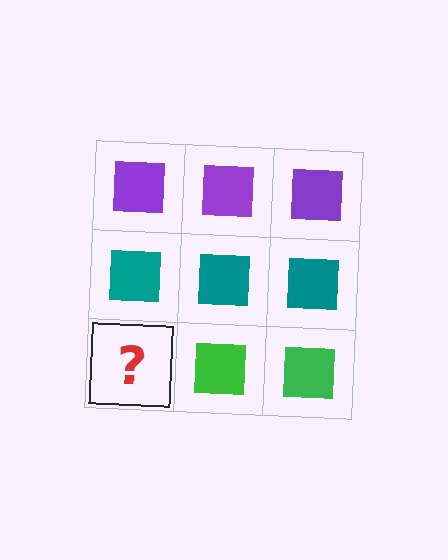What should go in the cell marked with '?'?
The missing cell should contain a green square.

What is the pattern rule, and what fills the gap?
The rule is that each row has a consistent color. The gap should be filled with a green square.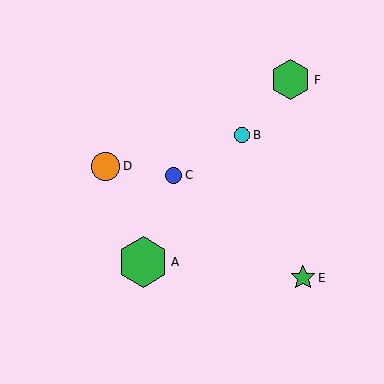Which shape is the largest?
The green hexagon (labeled A) is the largest.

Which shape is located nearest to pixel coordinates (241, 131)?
The cyan circle (labeled B) at (242, 135) is nearest to that location.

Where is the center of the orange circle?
The center of the orange circle is at (105, 166).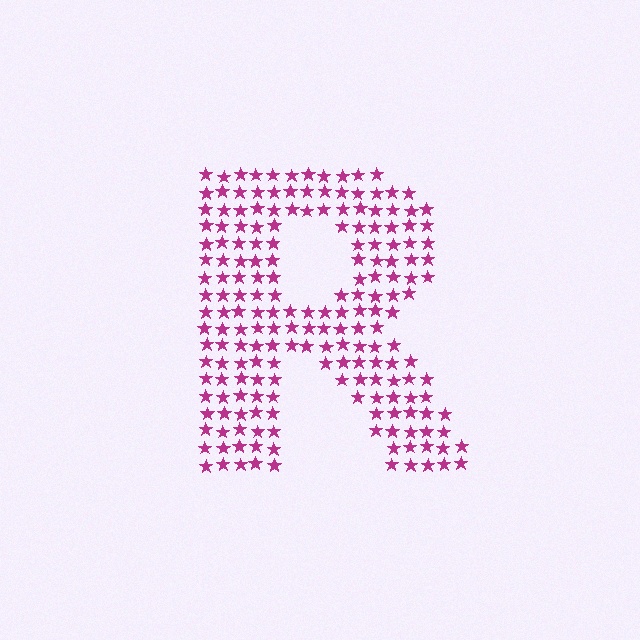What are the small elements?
The small elements are stars.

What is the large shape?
The large shape is the letter R.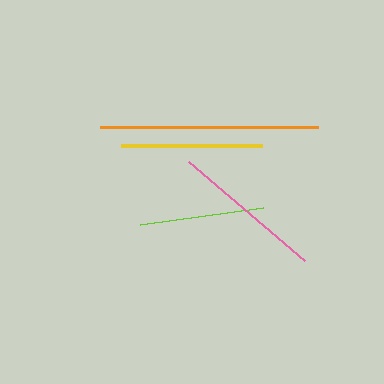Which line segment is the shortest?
The lime line is the shortest at approximately 124 pixels.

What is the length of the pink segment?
The pink segment is approximately 152 pixels long.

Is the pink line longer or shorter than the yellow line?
The pink line is longer than the yellow line.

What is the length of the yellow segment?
The yellow segment is approximately 141 pixels long.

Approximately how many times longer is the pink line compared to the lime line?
The pink line is approximately 1.2 times the length of the lime line.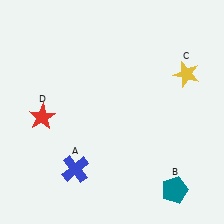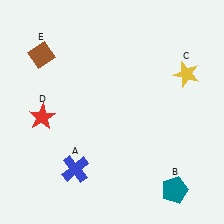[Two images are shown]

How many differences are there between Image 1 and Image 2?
There is 1 difference between the two images.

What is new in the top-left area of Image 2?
A brown diamond (E) was added in the top-left area of Image 2.